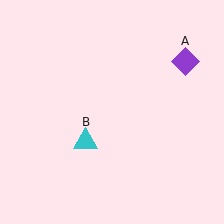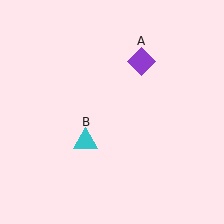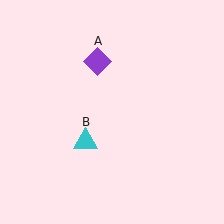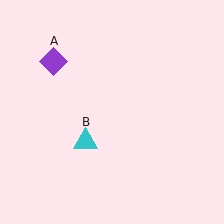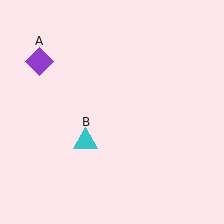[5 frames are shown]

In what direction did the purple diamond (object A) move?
The purple diamond (object A) moved left.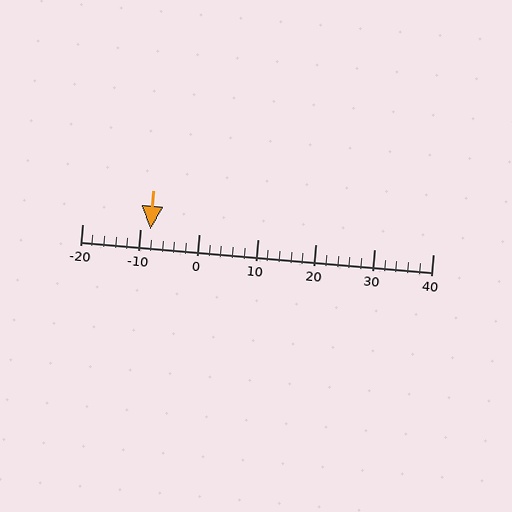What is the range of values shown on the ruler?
The ruler shows values from -20 to 40.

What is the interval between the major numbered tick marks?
The major tick marks are spaced 10 units apart.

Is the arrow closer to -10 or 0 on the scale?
The arrow is closer to -10.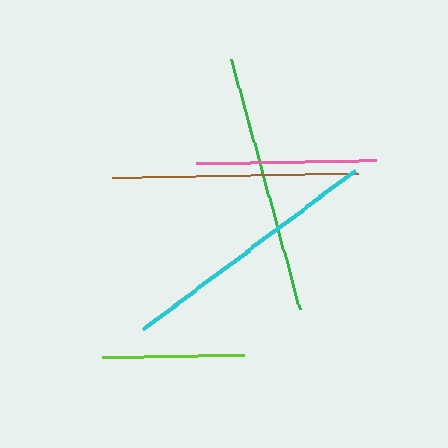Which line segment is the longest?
The cyan line is the longest at approximately 265 pixels.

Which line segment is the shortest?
The lime line is the shortest at approximately 142 pixels.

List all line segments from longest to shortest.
From longest to shortest: cyan, green, brown, pink, lime.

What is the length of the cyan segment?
The cyan segment is approximately 265 pixels long.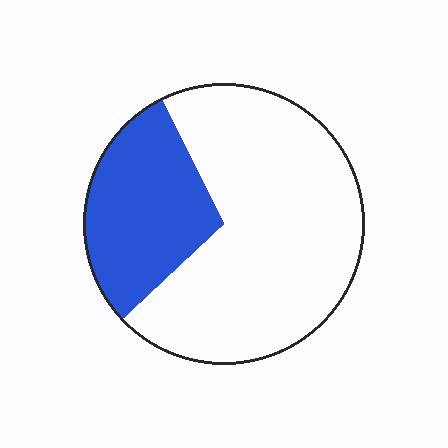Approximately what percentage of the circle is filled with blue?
Approximately 30%.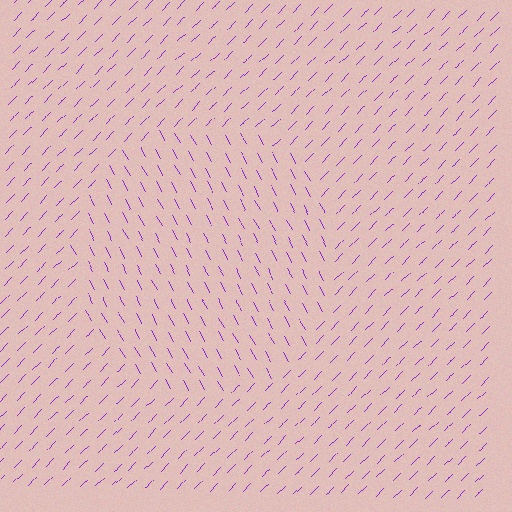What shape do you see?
I see a circle.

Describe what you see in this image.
The image is filled with small purple line segments. A circle region in the image has lines oriented differently from the surrounding lines, creating a visible texture boundary.